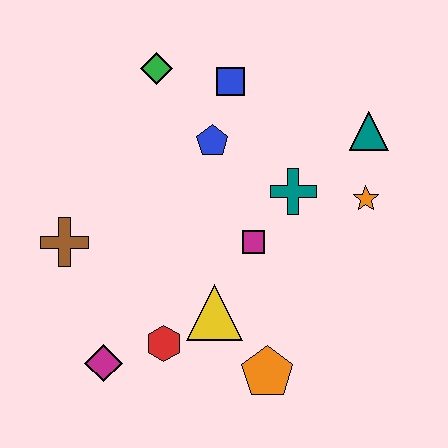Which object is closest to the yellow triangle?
The red hexagon is closest to the yellow triangle.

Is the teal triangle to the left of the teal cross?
No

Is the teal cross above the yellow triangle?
Yes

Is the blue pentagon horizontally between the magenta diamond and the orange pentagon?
Yes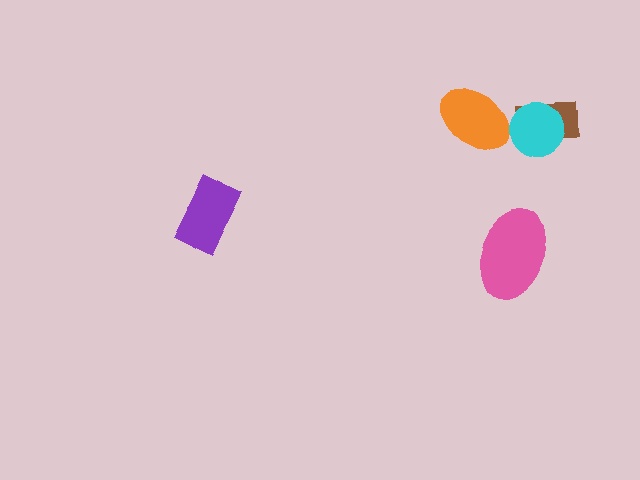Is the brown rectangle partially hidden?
Yes, it is partially covered by another shape.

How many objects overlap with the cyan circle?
1 object overlaps with the cyan circle.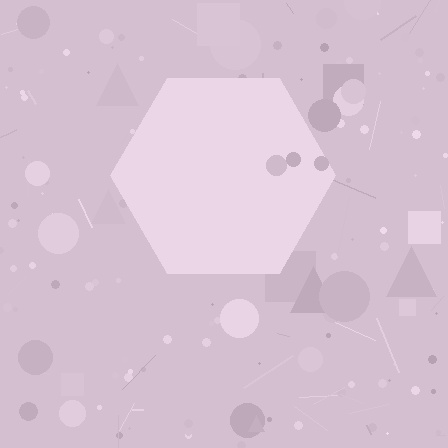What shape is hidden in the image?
A hexagon is hidden in the image.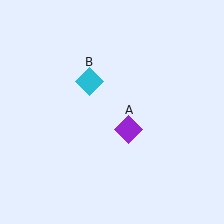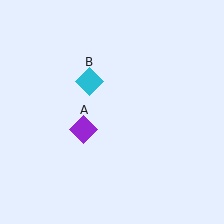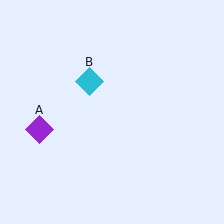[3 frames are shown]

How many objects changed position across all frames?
1 object changed position: purple diamond (object A).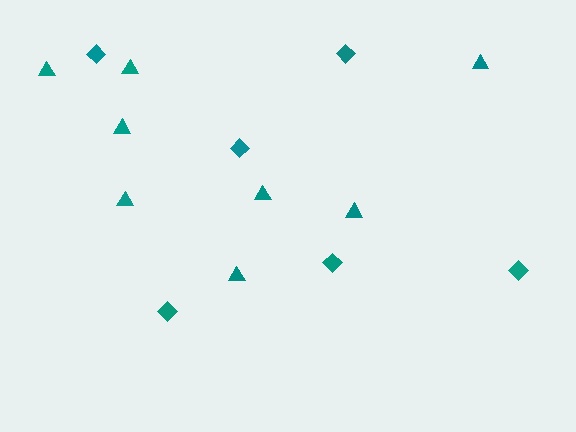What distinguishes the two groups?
There are 2 groups: one group of triangles (8) and one group of diamonds (6).